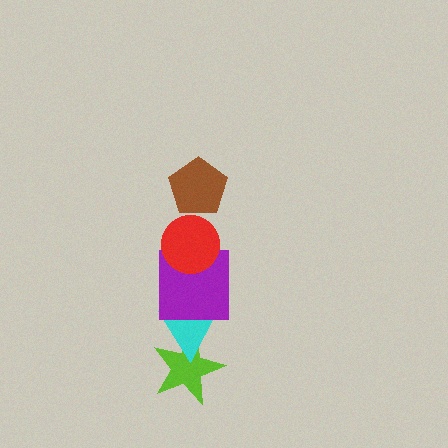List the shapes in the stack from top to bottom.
From top to bottom: the brown pentagon, the red circle, the purple square, the cyan triangle, the lime star.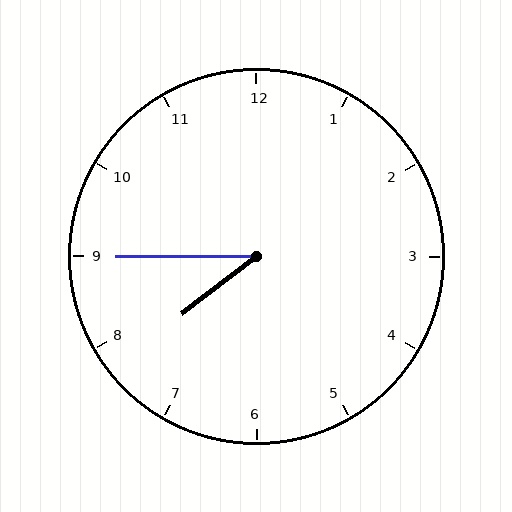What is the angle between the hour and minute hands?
Approximately 38 degrees.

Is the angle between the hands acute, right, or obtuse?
It is acute.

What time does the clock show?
7:45.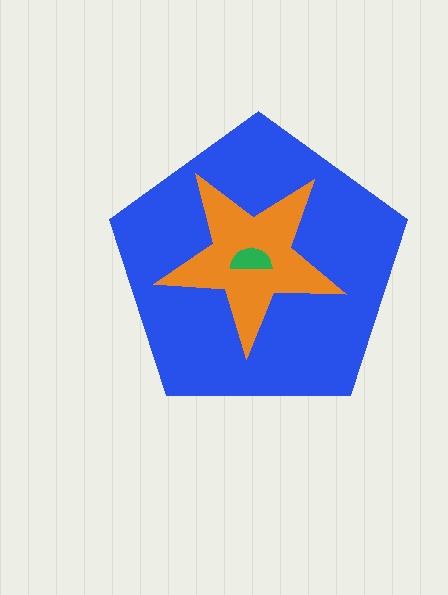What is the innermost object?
The green semicircle.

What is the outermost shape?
The blue pentagon.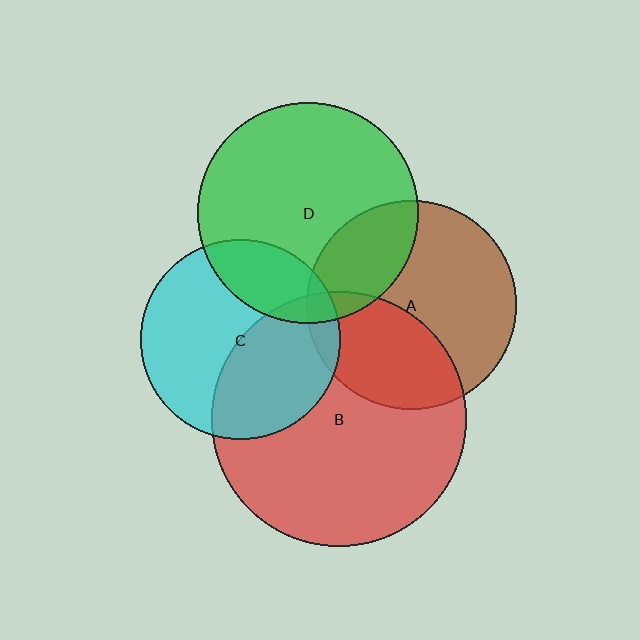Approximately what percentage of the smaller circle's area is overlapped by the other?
Approximately 20%.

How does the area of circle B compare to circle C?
Approximately 1.6 times.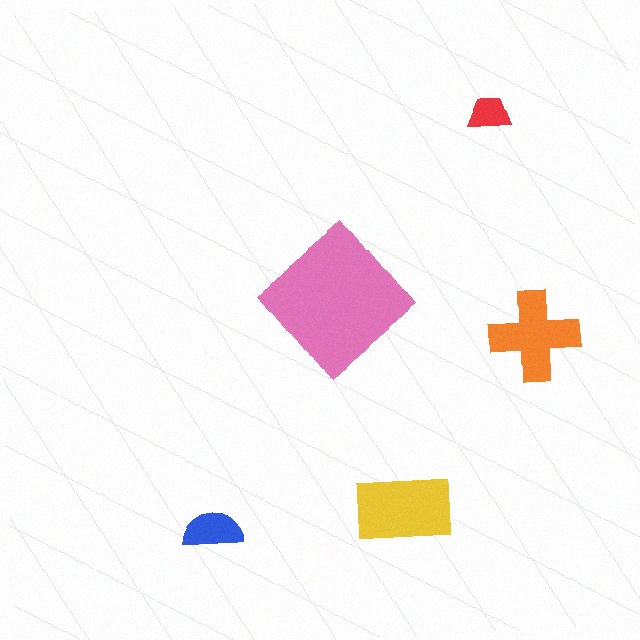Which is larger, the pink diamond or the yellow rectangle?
The pink diamond.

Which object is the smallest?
The red trapezoid.